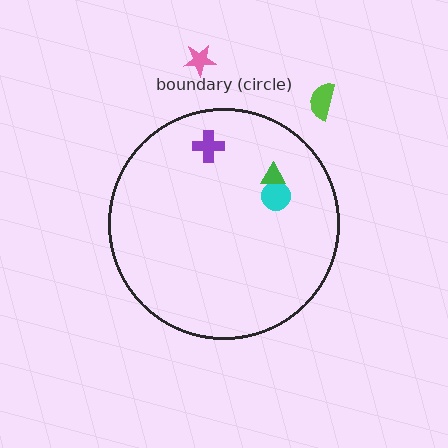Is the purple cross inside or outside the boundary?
Inside.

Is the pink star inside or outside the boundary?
Outside.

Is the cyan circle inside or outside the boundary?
Inside.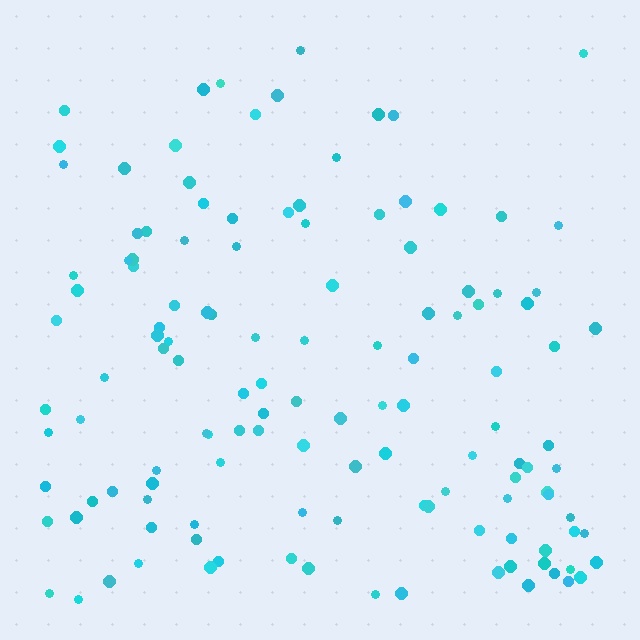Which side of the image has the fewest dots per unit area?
The top.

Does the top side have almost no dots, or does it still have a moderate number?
Still a moderate number, just noticeably fewer than the bottom.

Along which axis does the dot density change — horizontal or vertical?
Vertical.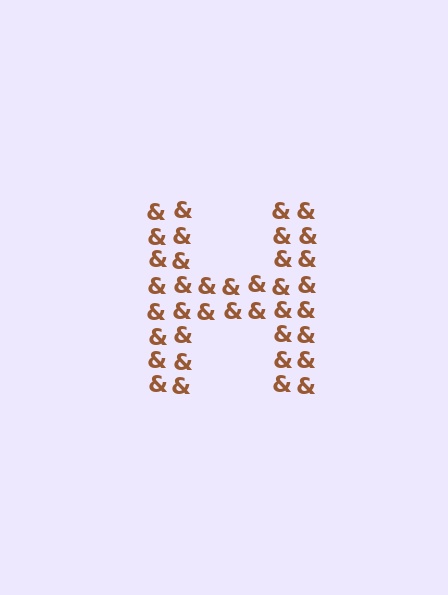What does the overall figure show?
The overall figure shows the letter H.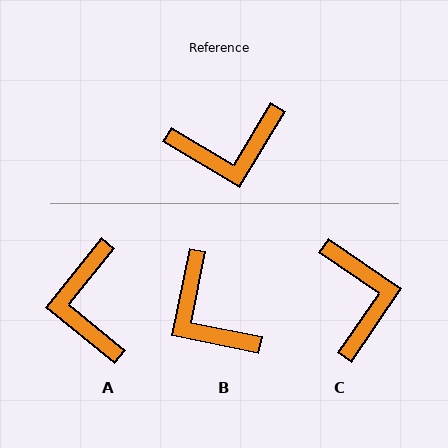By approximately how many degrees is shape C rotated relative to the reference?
Approximately 87 degrees counter-clockwise.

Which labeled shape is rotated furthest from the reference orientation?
A, about 98 degrees away.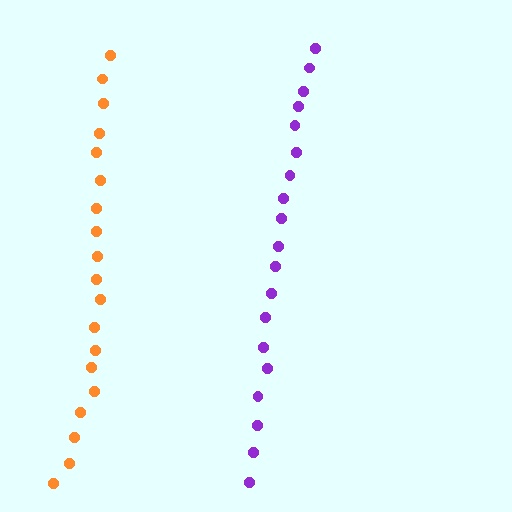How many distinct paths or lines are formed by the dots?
There are 2 distinct paths.